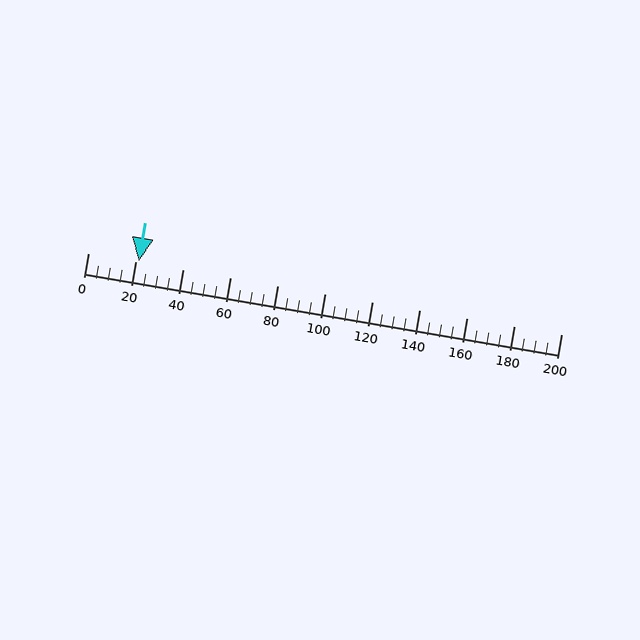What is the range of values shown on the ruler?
The ruler shows values from 0 to 200.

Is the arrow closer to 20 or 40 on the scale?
The arrow is closer to 20.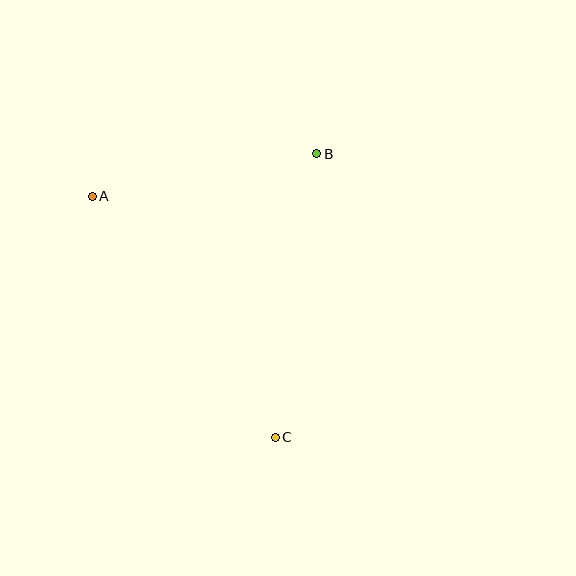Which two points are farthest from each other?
Points A and C are farthest from each other.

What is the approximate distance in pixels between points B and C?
The distance between B and C is approximately 286 pixels.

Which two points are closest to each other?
Points A and B are closest to each other.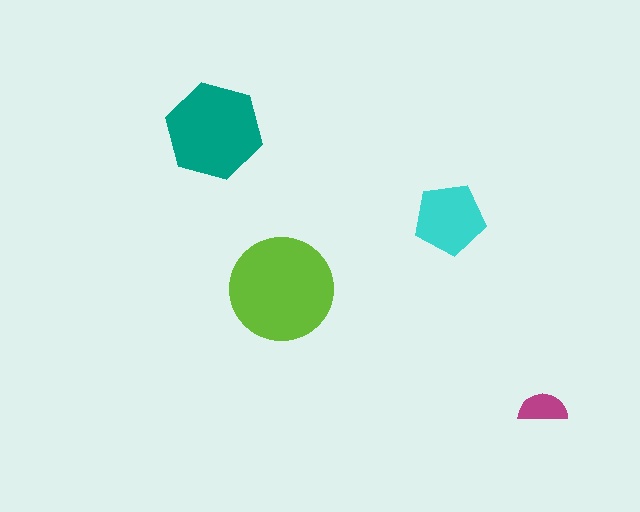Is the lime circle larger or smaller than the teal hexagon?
Larger.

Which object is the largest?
The lime circle.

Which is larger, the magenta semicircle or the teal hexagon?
The teal hexagon.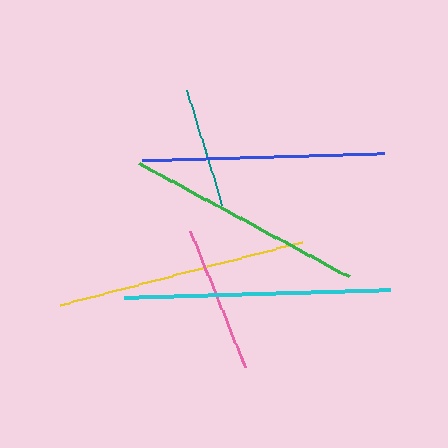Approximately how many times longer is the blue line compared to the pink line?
The blue line is approximately 1.6 times the length of the pink line.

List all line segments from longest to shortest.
From longest to shortest: cyan, yellow, blue, green, pink, teal.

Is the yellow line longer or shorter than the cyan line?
The cyan line is longer than the yellow line.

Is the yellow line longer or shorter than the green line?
The yellow line is longer than the green line.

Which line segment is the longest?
The cyan line is the longest at approximately 267 pixels.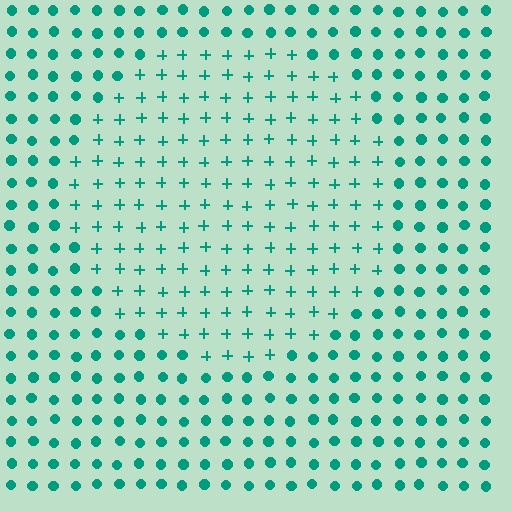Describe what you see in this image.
The image is filled with small teal elements arranged in a uniform grid. A circle-shaped region contains plus signs, while the surrounding area contains circles. The boundary is defined purely by the change in element shape.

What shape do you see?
I see a circle.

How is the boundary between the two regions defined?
The boundary is defined by a change in element shape: plus signs inside vs. circles outside. All elements share the same color and spacing.